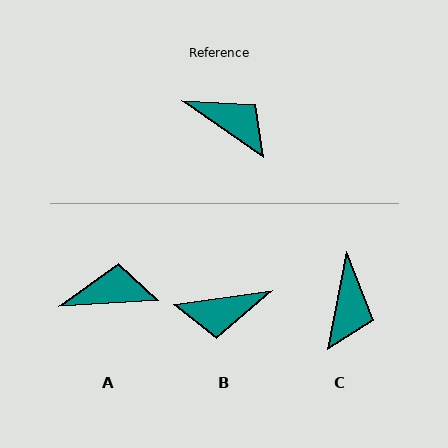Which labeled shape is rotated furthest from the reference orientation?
B, about 136 degrees away.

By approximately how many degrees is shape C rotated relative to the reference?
Approximately 66 degrees clockwise.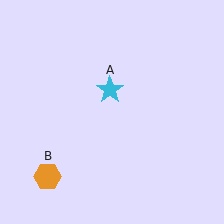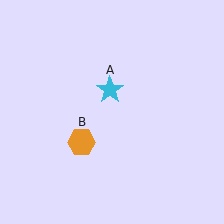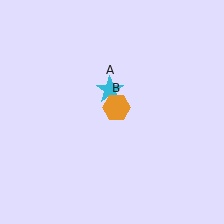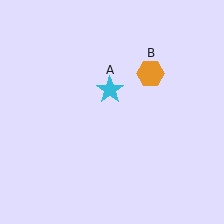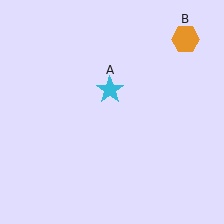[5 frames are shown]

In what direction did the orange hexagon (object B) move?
The orange hexagon (object B) moved up and to the right.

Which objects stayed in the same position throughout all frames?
Cyan star (object A) remained stationary.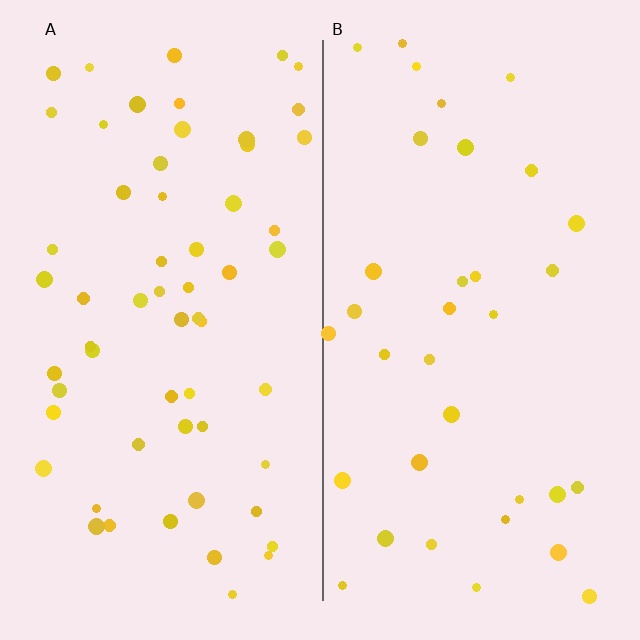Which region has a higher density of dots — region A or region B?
A (the left).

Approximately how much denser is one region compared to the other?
Approximately 1.7× — region A over region B.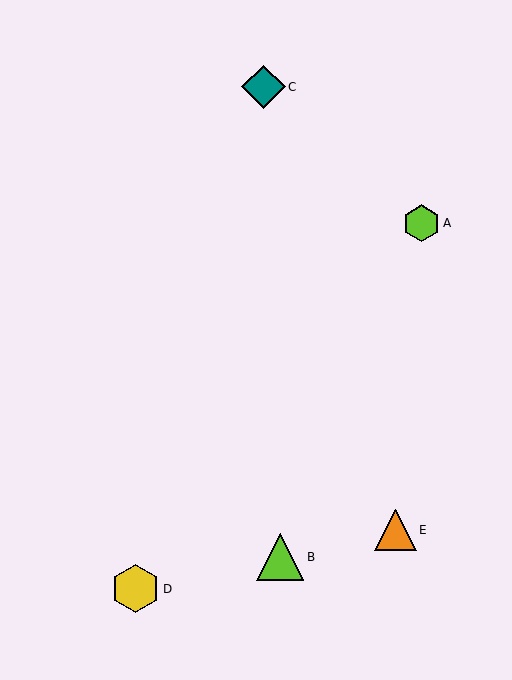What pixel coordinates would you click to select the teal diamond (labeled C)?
Click at (264, 87) to select the teal diamond C.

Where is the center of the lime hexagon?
The center of the lime hexagon is at (422, 223).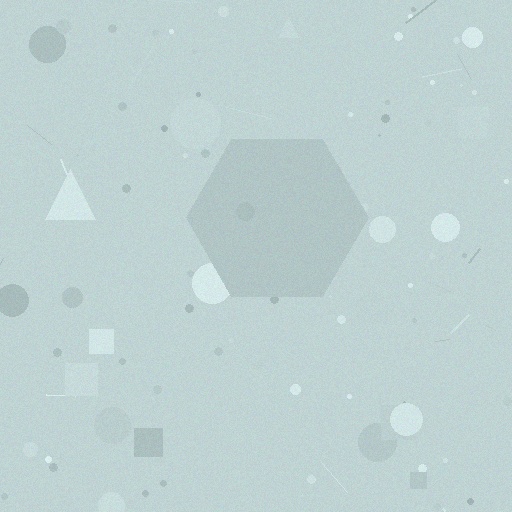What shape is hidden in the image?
A hexagon is hidden in the image.